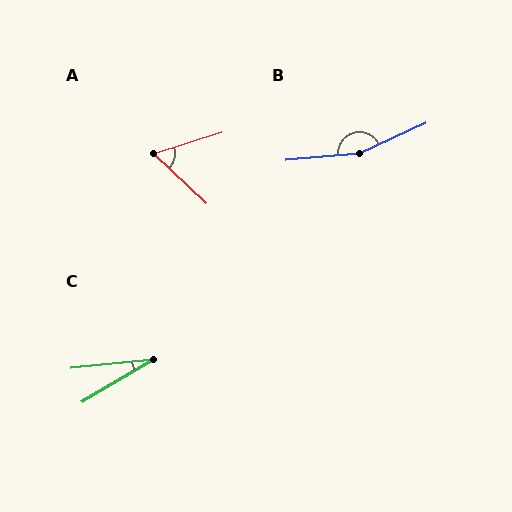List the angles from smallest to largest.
C (25°), A (61°), B (161°).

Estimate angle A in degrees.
Approximately 61 degrees.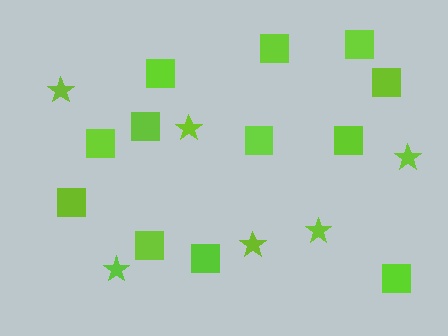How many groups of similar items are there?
There are 2 groups: one group of stars (6) and one group of squares (12).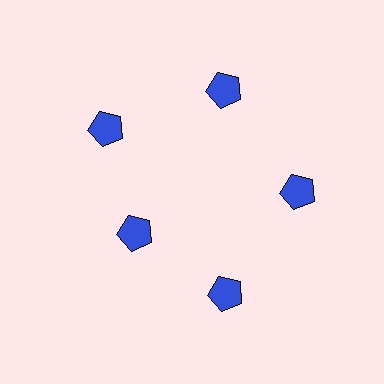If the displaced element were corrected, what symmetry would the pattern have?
It would have 5-fold rotational symmetry — the pattern would map onto itself every 72 degrees.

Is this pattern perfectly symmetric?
No. The 5 blue pentagons are arranged in a ring, but one element near the 8 o'clock position is pulled inward toward the center, breaking the 5-fold rotational symmetry.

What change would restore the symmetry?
The symmetry would be restored by moving it outward, back onto the ring so that all 5 pentagons sit at equal angles and equal distance from the center.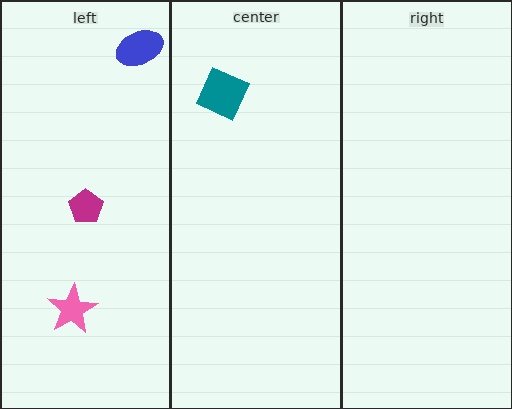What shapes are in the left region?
The blue ellipse, the pink star, the magenta pentagon.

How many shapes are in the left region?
3.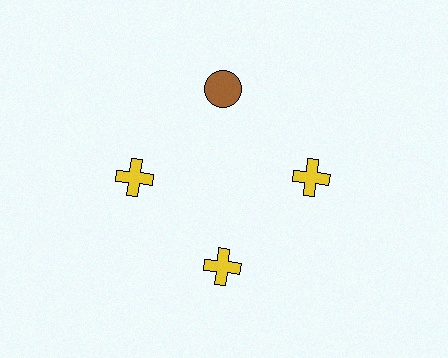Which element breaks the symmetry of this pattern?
The brown circle at roughly the 12 o'clock position breaks the symmetry. All other shapes are yellow crosses.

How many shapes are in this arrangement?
There are 4 shapes arranged in a ring pattern.